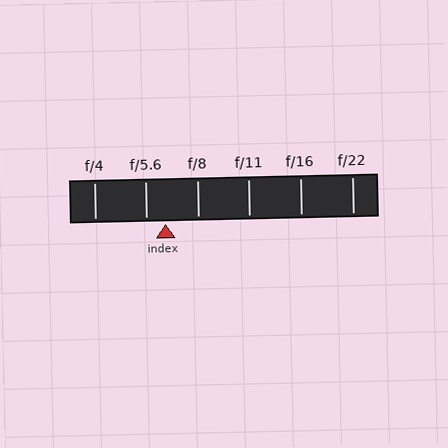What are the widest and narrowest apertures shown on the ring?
The widest aperture shown is f/4 and the narrowest is f/22.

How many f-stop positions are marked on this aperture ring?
There are 6 f-stop positions marked.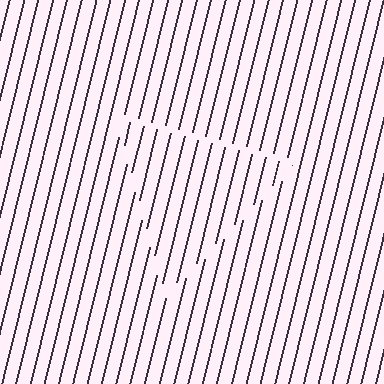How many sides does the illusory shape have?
3 sides — the line-ends trace a triangle.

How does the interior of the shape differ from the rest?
The interior of the shape contains the same grating, shifted by half a period — the contour is defined by the phase discontinuity where line-ends from the inner and outer gratings abut.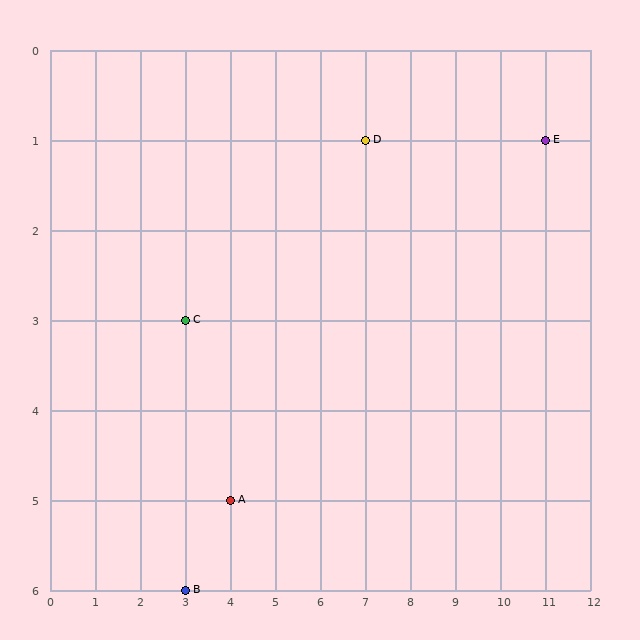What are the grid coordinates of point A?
Point A is at grid coordinates (4, 5).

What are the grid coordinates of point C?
Point C is at grid coordinates (3, 3).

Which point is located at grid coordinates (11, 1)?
Point E is at (11, 1).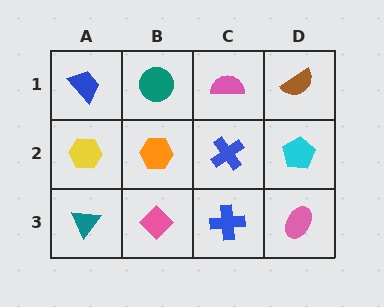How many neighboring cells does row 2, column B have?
4.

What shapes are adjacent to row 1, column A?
A yellow hexagon (row 2, column A), a teal circle (row 1, column B).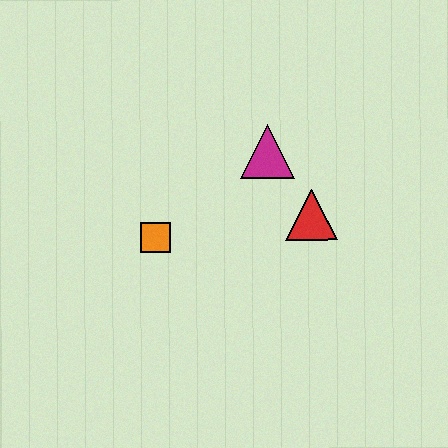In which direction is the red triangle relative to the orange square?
The red triangle is to the right of the orange square.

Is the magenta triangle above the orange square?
Yes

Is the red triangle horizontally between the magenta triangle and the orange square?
No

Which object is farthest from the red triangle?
The orange square is farthest from the red triangle.